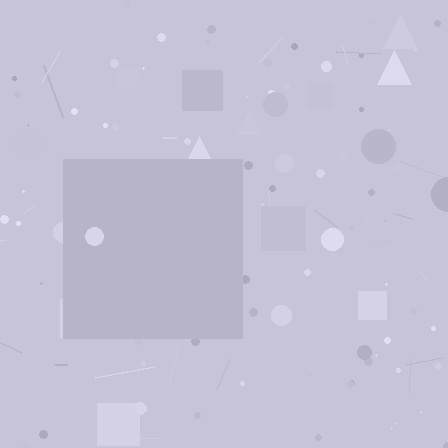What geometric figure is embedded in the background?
A square is embedded in the background.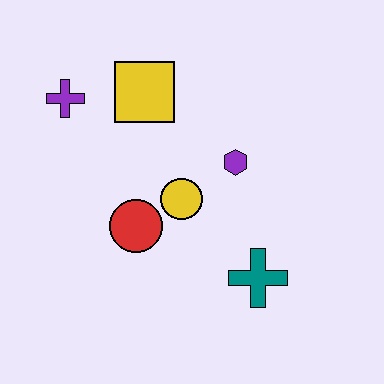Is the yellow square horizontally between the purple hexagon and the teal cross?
No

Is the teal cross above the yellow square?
No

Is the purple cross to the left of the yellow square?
Yes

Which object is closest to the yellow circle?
The red circle is closest to the yellow circle.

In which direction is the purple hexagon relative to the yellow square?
The purple hexagon is to the right of the yellow square.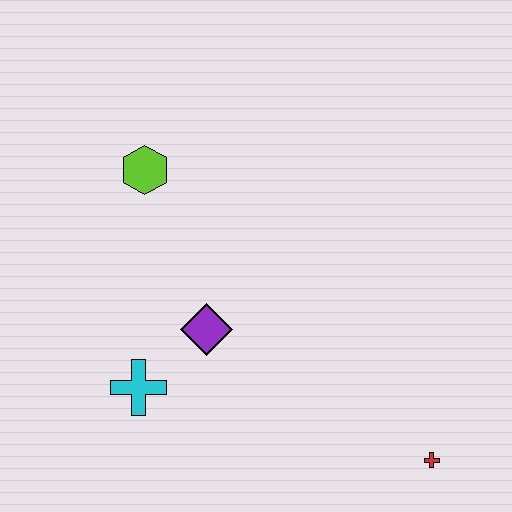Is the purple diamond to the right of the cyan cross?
Yes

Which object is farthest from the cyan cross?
The red cross is farthest from the cyan cross.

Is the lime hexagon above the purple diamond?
Yes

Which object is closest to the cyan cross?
The purple diamond is closest to the cyan cross.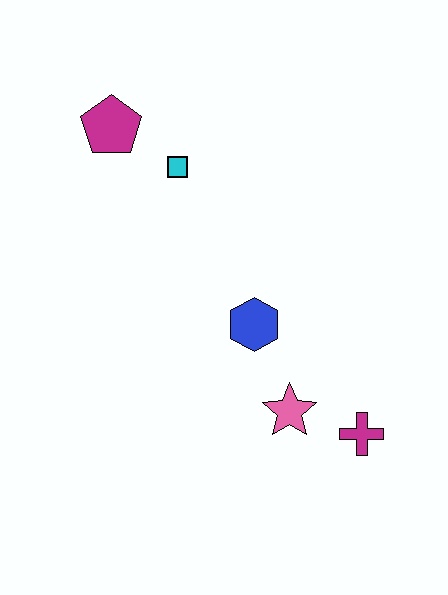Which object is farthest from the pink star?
The magenta pentagon is farthest from the pink star.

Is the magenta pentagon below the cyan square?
No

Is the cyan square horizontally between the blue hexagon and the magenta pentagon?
Yes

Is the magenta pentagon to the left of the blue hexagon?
Yes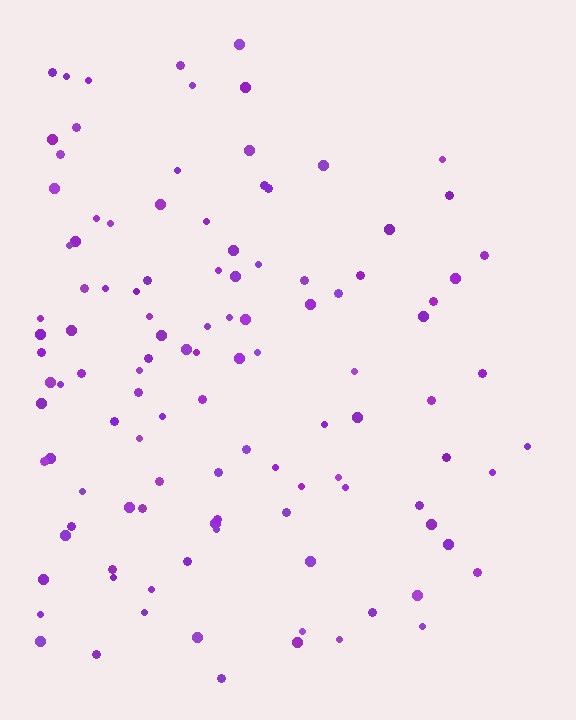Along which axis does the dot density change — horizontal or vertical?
Horizontal.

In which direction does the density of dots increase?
From right to left, with the left side densest.